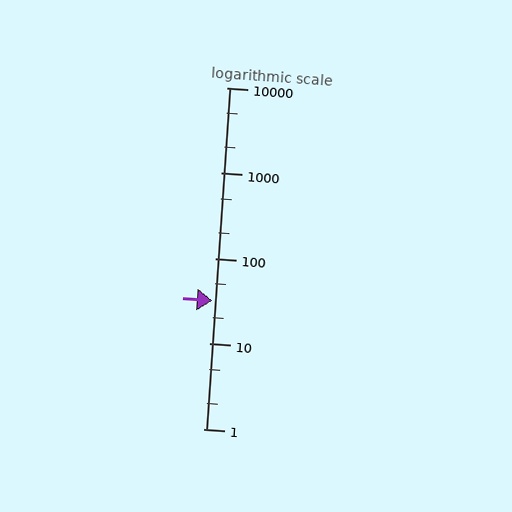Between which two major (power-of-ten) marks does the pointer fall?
The pointer is between 10 and 100.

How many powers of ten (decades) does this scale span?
The scale spans 4 decades, from 1 to 10000.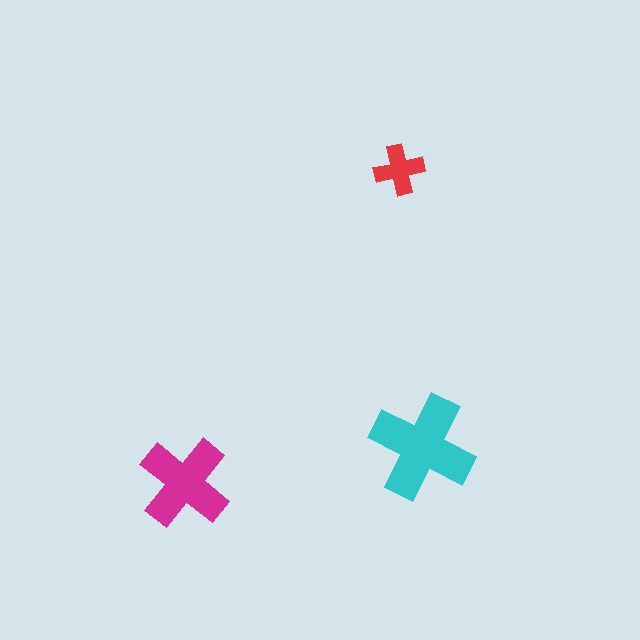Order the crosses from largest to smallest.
the cyan one, the magenta one, the red one.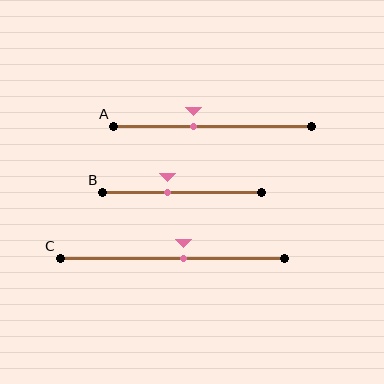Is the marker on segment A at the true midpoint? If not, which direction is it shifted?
No, the marker on segment A is shifted to the left by about 10% of the segment length.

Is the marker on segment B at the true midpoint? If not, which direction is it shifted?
No, the marker on segment B is shifted to the left by about 9% of the segment length.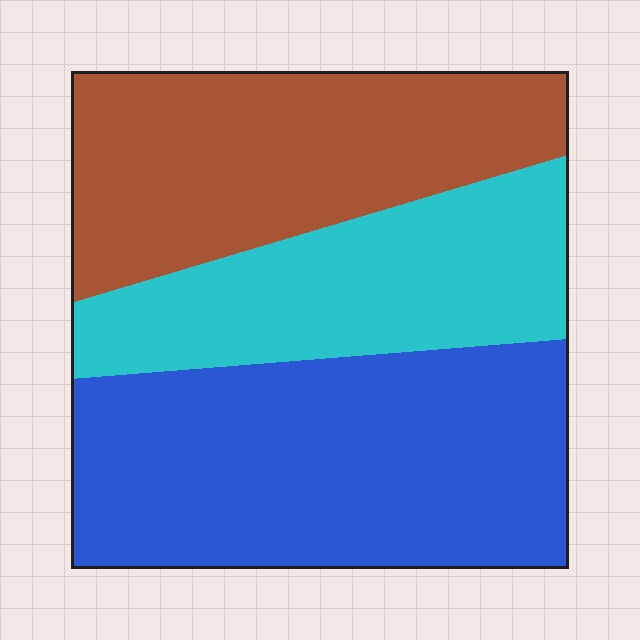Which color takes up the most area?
Blue, at roughly 40%.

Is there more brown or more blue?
Blue.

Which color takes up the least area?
Cyan, at roughly 25%.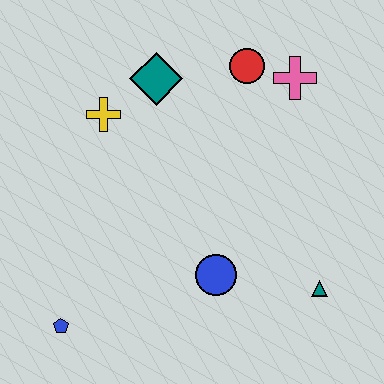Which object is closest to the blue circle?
The teal triangle is closest to the blue circle.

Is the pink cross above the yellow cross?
Yes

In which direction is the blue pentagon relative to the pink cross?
The blue pentagon is below the pink cross.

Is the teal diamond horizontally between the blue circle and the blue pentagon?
Yes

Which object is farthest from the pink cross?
The blue pentagon is farthest from the pink cross.